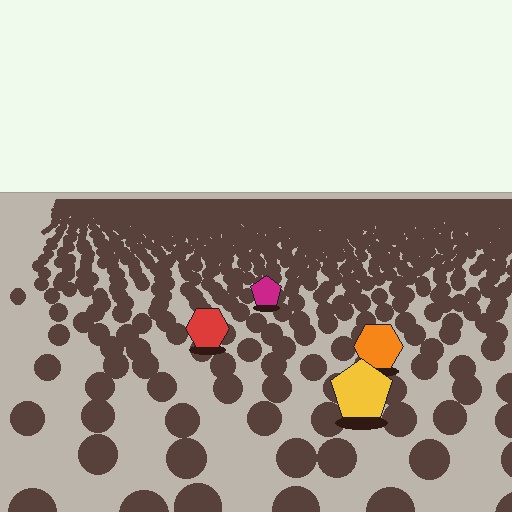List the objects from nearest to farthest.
From nearest to farthest: the yellow pentagon, the orange hexagon, the red hexagon, the magenta pentagon.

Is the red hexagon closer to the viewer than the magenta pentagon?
Yes. The red hexagon is closer — you can tell from the texture gradient: the ground texture is coarser near it.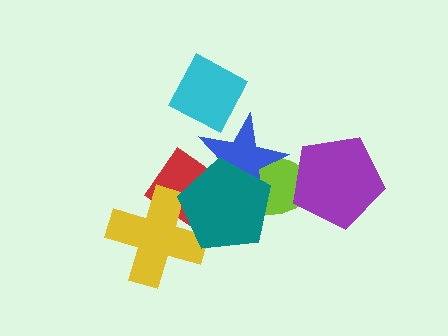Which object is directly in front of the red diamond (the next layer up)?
The yellow cross is directly in front of the red diamond.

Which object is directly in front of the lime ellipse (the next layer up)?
The blue star is directly in front of the lime ellipse.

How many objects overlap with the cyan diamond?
1 object overlaps with the cyan diamond.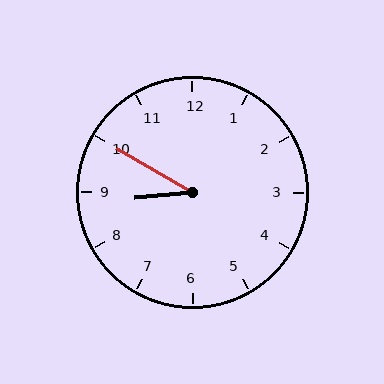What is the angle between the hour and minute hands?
Approximately 35 degrees.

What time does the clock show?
8:50.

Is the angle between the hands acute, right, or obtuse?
It is acute.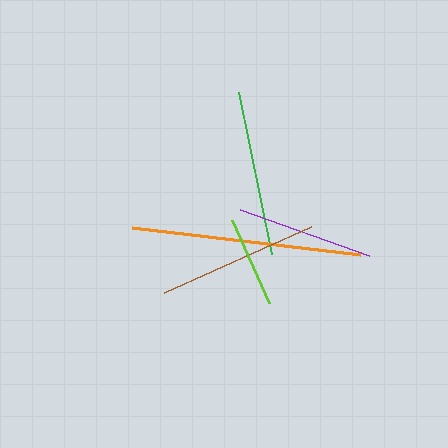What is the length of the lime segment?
The lime segment is approximately 91 pixels long.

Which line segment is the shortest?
The lime line is the shortest at approximately 91 pixels.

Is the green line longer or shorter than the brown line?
The green line is longer than the brown line.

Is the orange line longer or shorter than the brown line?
The orange line is longer than the brown line.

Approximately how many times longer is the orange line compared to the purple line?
The orange line is approximately 1.7 times the length of the purple line.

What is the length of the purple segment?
The purple segment is approximately 138 pixels long.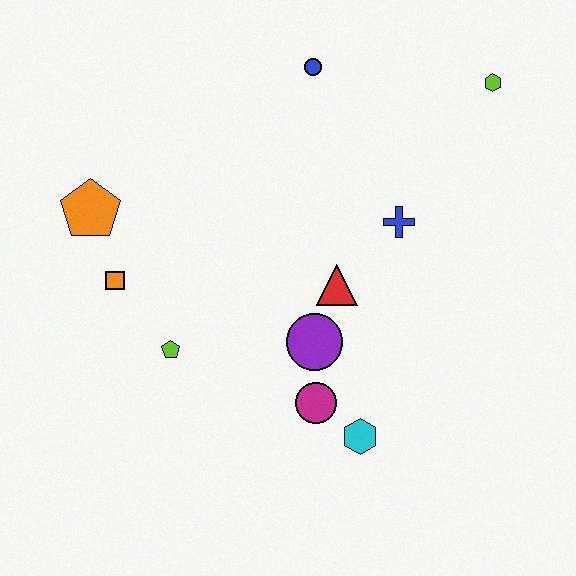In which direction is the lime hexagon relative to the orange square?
The lime hexagon is to the right of the orange square.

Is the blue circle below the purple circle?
No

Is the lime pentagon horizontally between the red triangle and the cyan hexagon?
No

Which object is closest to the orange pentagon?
The orange square is closest to the orange pentagon.